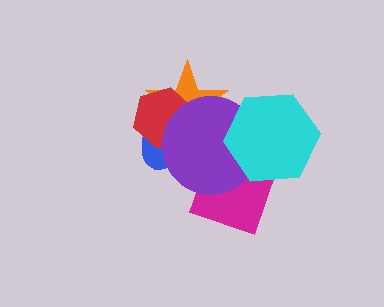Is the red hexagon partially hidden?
Yes, it is partially covered by another shape.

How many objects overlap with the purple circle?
5 objects overlap with the purple circle.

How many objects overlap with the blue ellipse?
3 objects overlap with the blue ellipse.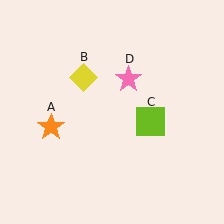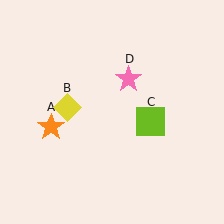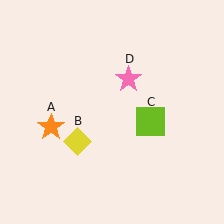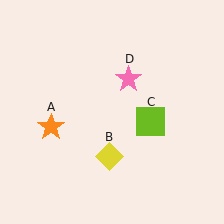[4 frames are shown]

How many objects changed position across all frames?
1 object changed position: yellow diamond (object B).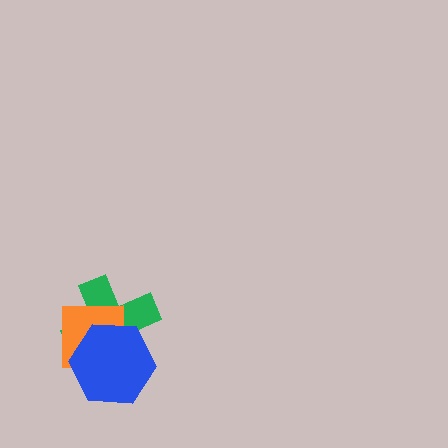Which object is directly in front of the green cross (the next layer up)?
The orange square is directly in front of the green cross.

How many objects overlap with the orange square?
2 objects overlap with the orange square.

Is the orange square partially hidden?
Yes, it is partially covered by another shape.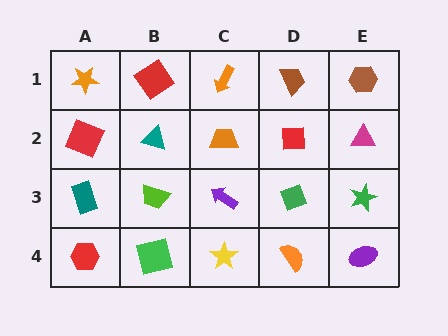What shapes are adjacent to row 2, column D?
A brown trapezoid (row 1, column D), a green diamond (row 3, column D), an orange trapezoid (row 2, column C), a magenta triangle (row 2, column E).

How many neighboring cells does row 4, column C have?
3.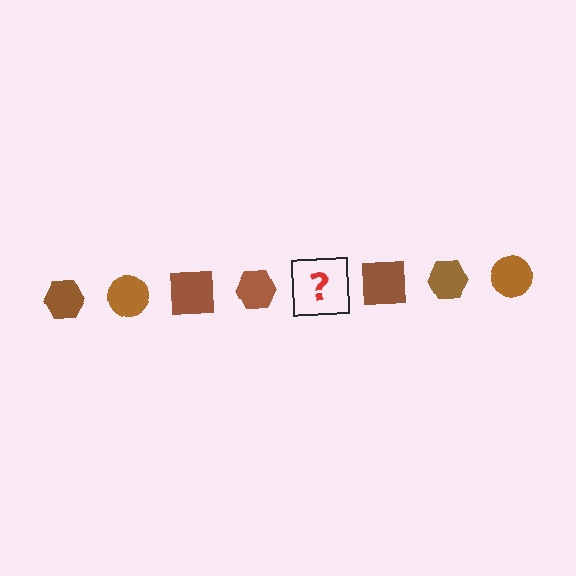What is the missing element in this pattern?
The missing element is a brown circle.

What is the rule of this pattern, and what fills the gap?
The rule is that the pattern cycles through hexagon, circle, square shapes in brown. The gap should be filled with a brown circle.